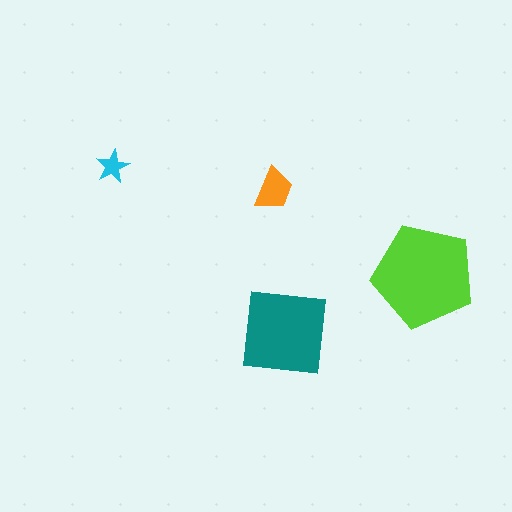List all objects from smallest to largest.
The cyan star, the orange trapezoid, the teal square, the lime pentagon.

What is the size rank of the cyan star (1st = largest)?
4th.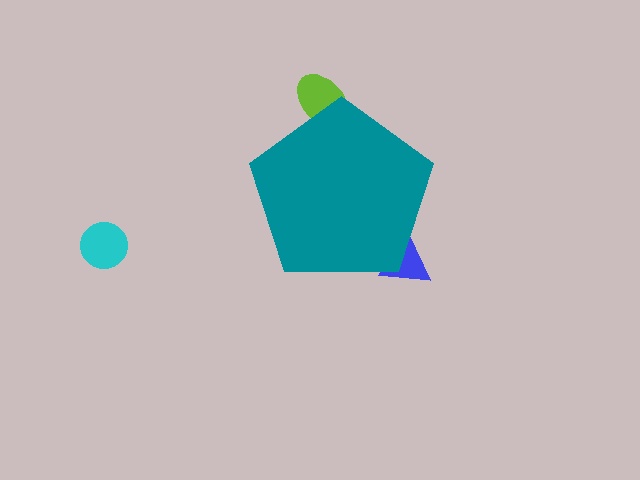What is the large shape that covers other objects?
A teal pentagon.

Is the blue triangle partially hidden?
Yes, the blue triangle is partially hidden behind the teal pentagon.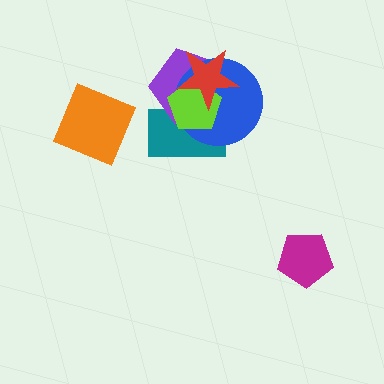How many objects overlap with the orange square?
0 objects overlap with the orange square.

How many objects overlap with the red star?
4 objects overlap with the red star.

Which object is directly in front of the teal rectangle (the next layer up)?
The purple pentagon is directly in front of the teal rectangle.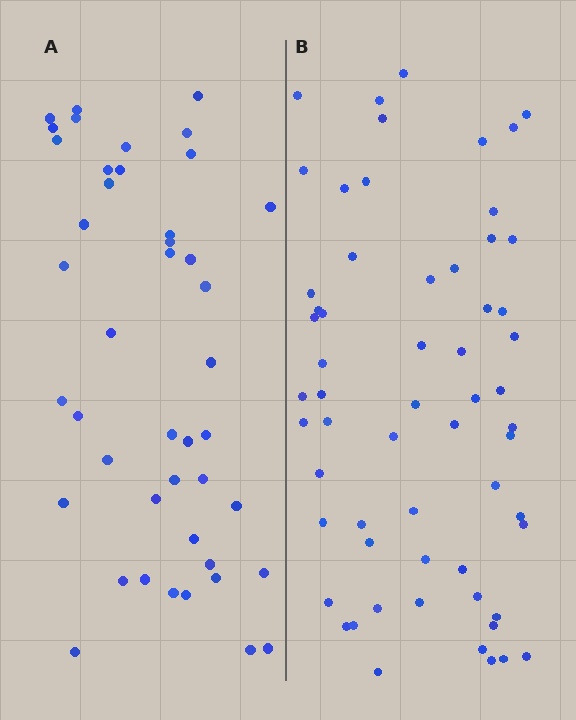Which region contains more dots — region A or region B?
Region B (the right region) has more dots.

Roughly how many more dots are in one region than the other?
Region B has approximately 15 more dots than region A.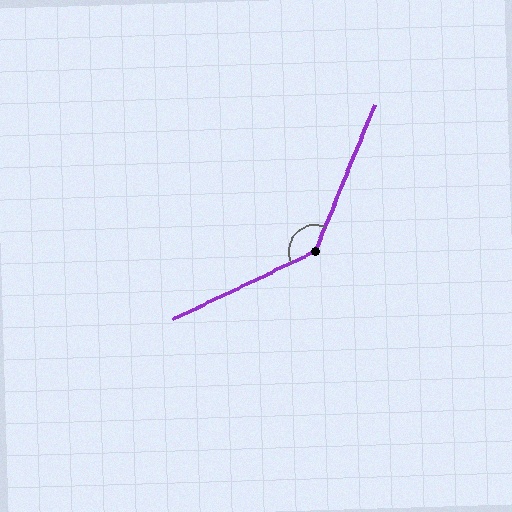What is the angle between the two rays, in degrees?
Approximately 138 degrees.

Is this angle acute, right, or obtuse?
It is obtuse.